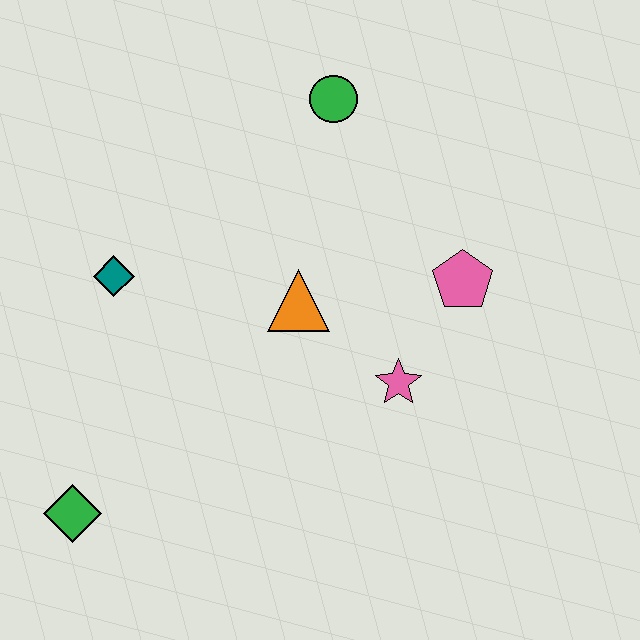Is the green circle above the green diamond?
Yes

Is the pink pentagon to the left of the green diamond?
No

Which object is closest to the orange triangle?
The pink star is closest to the orange triangle.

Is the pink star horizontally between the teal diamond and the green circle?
No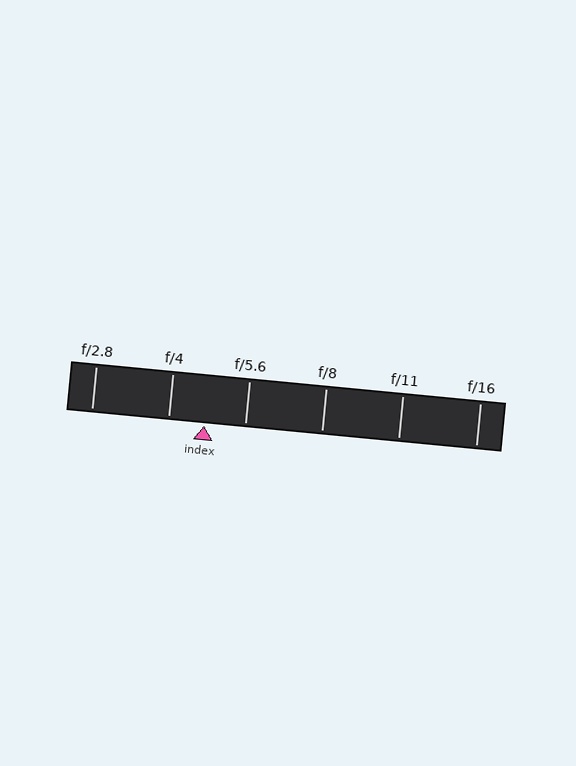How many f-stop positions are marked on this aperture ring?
There are 6 f-stop positions marked.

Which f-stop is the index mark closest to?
The index mark is closest to f/4.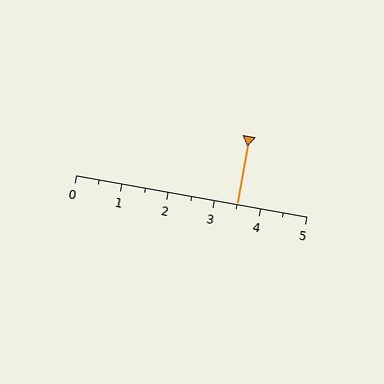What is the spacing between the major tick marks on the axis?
The major ticks are spaced 1 apart.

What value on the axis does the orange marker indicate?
The marker indicates approximately 3.5.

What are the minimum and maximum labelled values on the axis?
The axis runs from 0 to 5.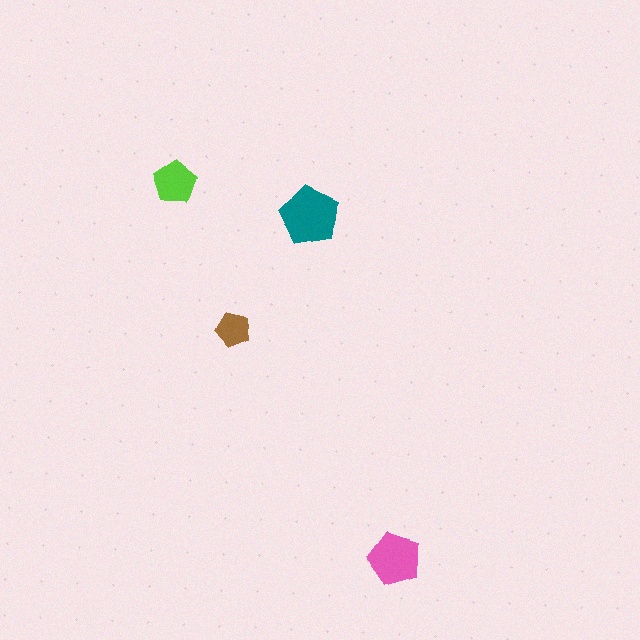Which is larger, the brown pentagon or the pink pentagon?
The pink one.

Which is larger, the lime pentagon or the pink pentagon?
The pink one.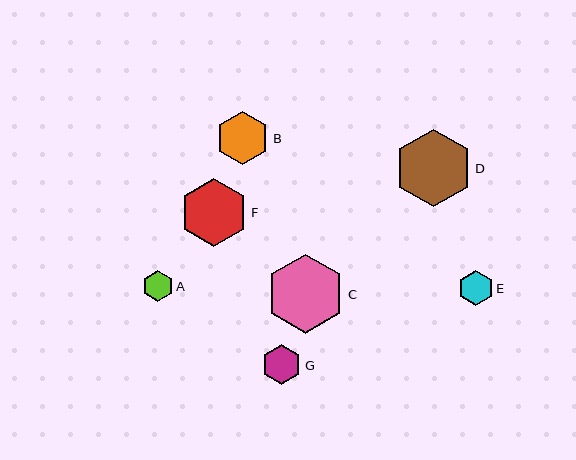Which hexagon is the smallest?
Hexagon A is the smallest with a size of approximately 31 pixels.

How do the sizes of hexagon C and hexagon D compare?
Hexagon C and hexagon D are approximately the same size.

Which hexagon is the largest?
Hexagon C is the largest with a size of approximately 79 pixels.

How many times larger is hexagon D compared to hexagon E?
Hexagon D is approximately 2.2 times the size of hexagon E.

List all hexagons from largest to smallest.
From largest to smallest: C, D, F, B, G, E, A.